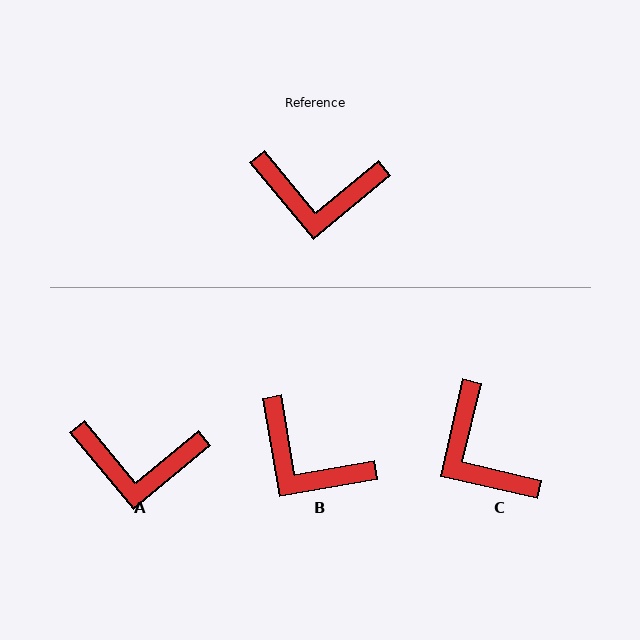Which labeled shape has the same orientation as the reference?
A.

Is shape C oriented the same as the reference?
No, it is off by about 53 degrees.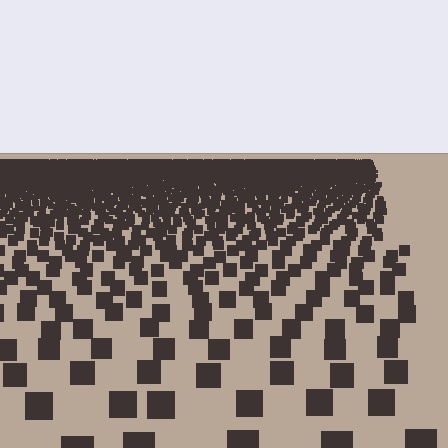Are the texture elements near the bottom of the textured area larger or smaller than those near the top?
Larger. Near the bottom, elements are closer to the viewer and appear at a bigger on-screen size.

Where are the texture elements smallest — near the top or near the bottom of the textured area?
Near the top.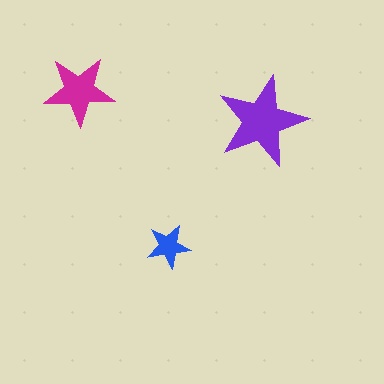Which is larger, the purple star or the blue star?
The purple one.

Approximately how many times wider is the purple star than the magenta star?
About 1.5 times wider.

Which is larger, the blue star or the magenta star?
The magenta one.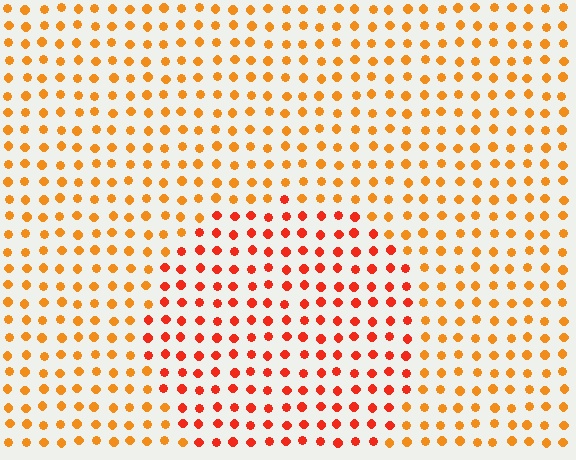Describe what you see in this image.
The image is filled with small orange elements in a uniform arrangement. A circle-shaped region is visible where the elements are tinted to a slightly different hue, forming a subtle color boundary.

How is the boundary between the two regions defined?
The boundary is defined purely by a slight shift in hue (about 28 degrees). Spacing, size, and orientation are identical on both sides.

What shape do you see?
I see a circle.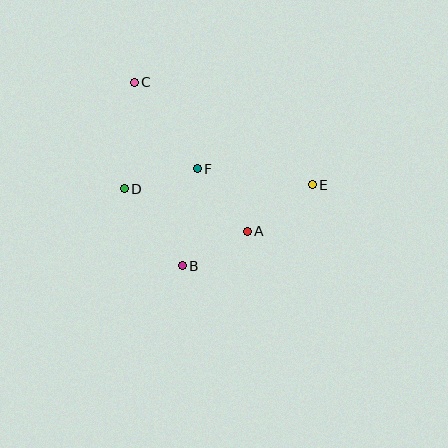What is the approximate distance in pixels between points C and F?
The distance between C and F is approximately 107 pixels.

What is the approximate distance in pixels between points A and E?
The distance between A and E is approximately 80 pixels.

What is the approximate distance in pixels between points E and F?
The distance between E and F is approximately 116 pixels.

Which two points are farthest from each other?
Points C and E are farthest from each other.